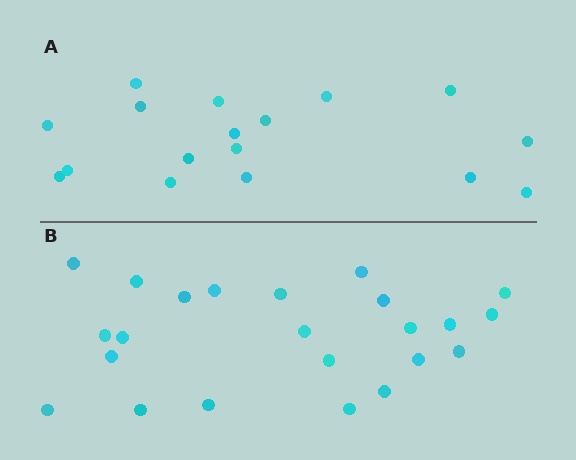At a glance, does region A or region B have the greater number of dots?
Region B (the bottom region) has more dots.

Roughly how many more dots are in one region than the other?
Region B has about 6 more dots than region A.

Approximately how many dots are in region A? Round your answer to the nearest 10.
About 20 dots. (The exact count is 17, which rounds to 20.)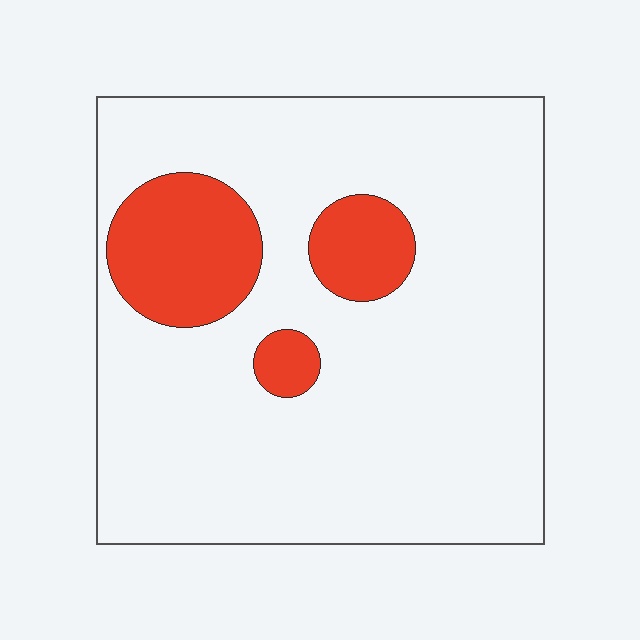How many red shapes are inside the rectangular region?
3.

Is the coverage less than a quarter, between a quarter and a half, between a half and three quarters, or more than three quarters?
Less than a quarter.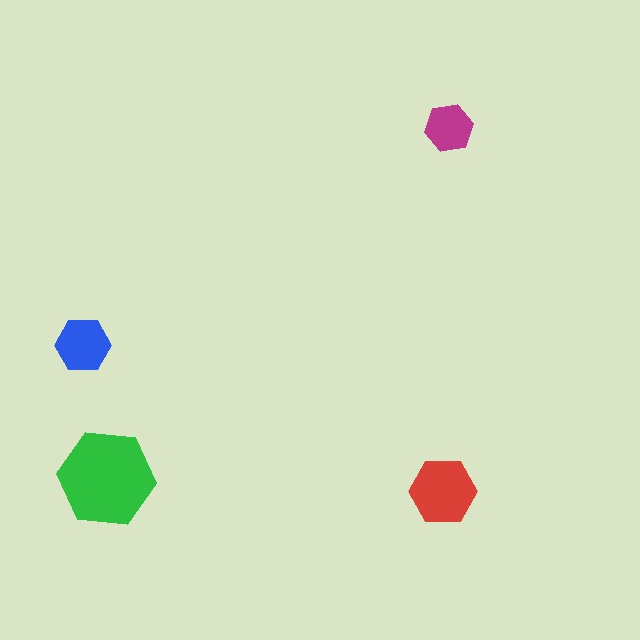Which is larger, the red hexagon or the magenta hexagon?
The red one.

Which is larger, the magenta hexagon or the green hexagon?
The green one.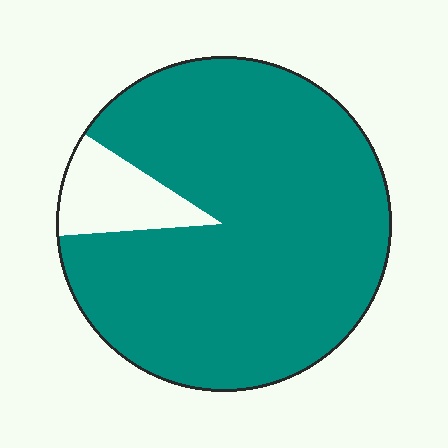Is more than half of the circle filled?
Yes.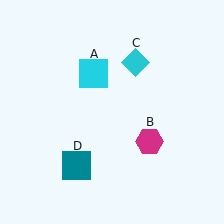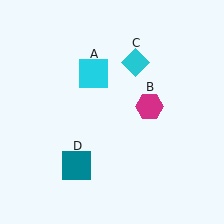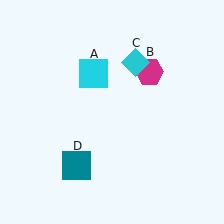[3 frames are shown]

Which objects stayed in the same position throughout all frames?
Cyan square (object A) and cyan diamond (object C) and teal square (object D) remained stationary.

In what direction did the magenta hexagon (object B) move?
The magenta hexagon (object B) moved up.